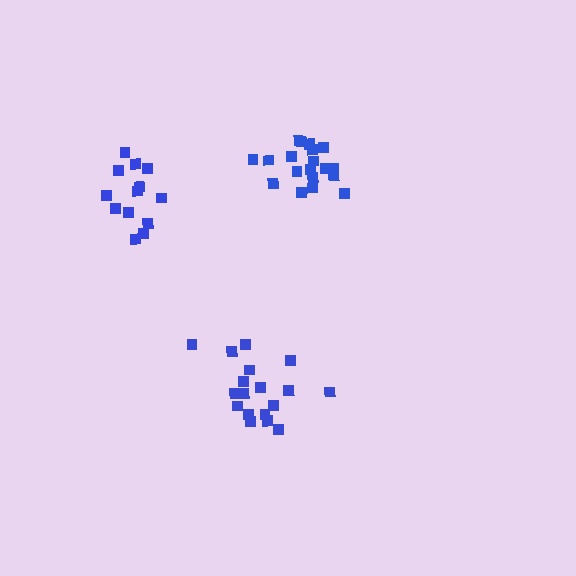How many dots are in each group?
Group 1: 19 dots, Group 2: 18 dots, Group 3: 13 dots (50 total).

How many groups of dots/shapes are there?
There are 3 groups.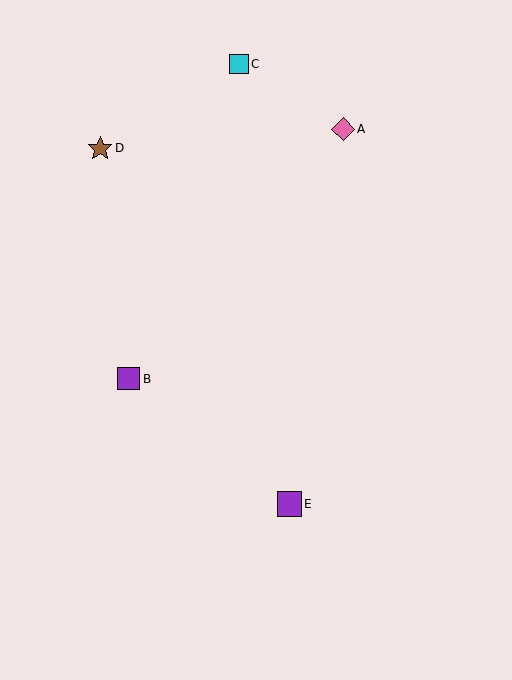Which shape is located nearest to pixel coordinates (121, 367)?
The purple square (labeled B) at (129, 379) is nearest to that location.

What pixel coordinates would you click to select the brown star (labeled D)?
Click at (100, 148) to select the brown star D.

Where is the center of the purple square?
The center of the purple square is at (289, 504).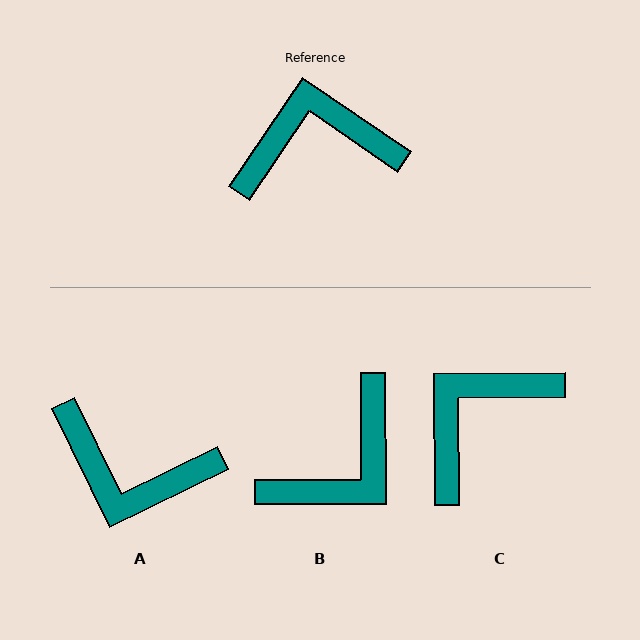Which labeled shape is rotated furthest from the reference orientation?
A, about 150 degrees away.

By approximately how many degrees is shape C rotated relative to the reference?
Approximately 35 degrees counter-clockwise.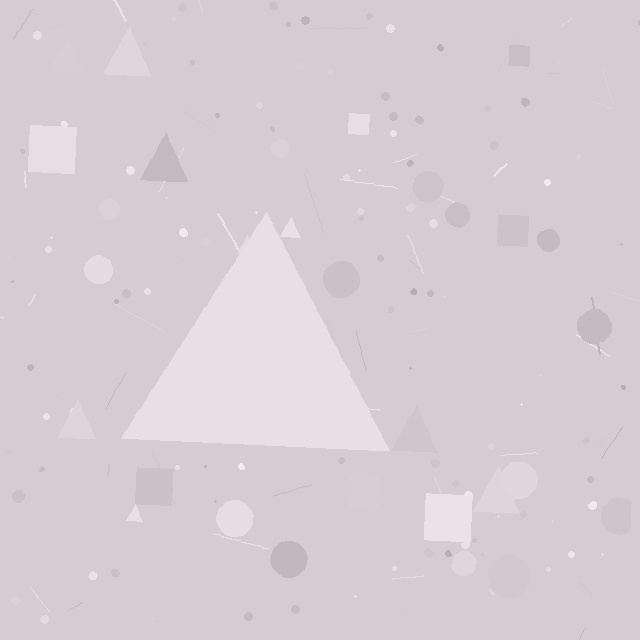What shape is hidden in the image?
A triangle is hidden in the image.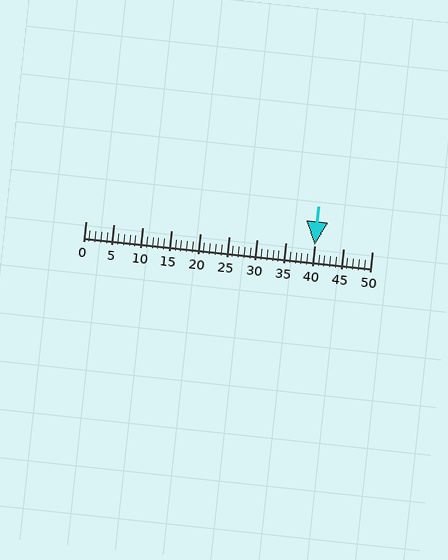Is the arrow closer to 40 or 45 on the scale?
The arrow is closer to 40.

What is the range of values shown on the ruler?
The ruler shows values from 0 to 50.